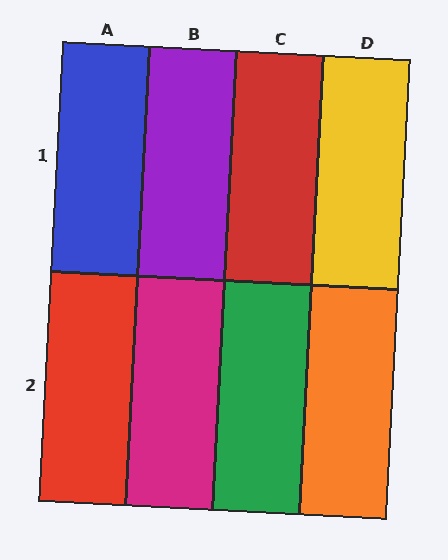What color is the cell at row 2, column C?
Green.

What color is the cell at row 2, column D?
Orange.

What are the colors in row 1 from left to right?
Blue, purple, red, yellow.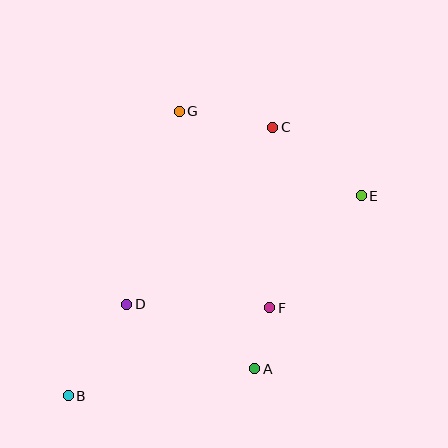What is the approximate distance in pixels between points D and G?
The distance between D and G is approximately 200 pixels.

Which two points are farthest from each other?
Points B and E are farthest from each other.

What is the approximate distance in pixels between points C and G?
The distance between C and G is approximately 95 pixels.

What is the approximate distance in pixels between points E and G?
The distance between E and G is approximately 201 pixels.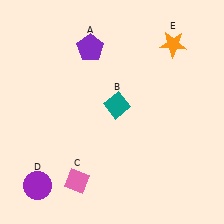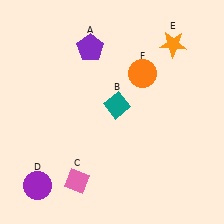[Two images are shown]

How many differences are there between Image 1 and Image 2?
There is 1 difference between the two images.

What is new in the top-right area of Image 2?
An orange circle (F) was added in the top-right area of Image 2.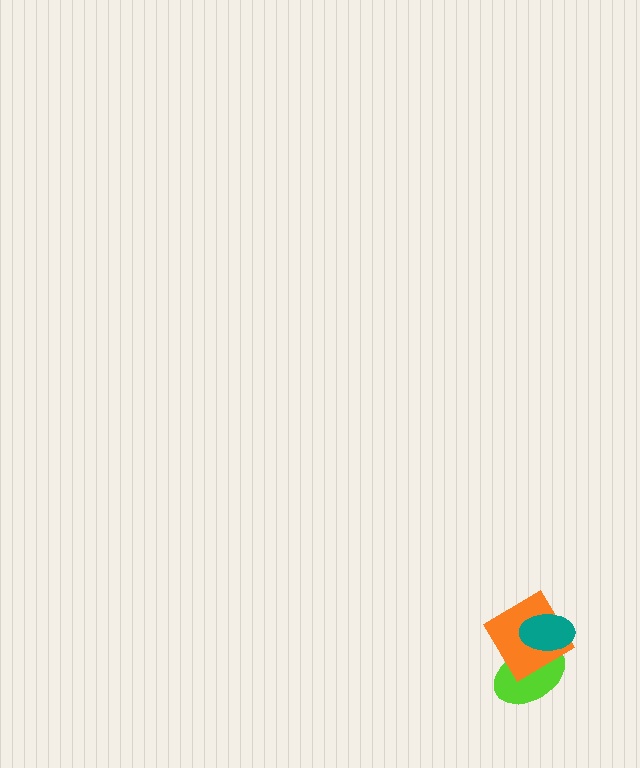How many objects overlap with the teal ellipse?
2 objects overlap with the teal ellipse.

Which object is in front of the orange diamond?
The teal ellipse is in front of the orange diamond.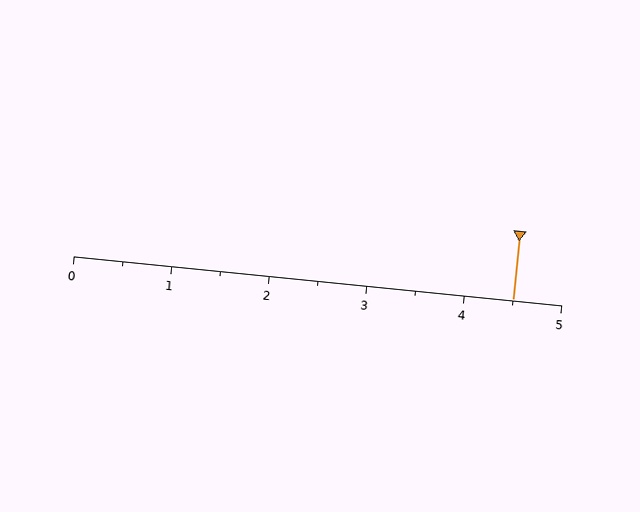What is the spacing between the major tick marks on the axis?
The major ticks are spaced 1 apart.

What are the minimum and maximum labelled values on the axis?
The axis runs from 0 to 5.